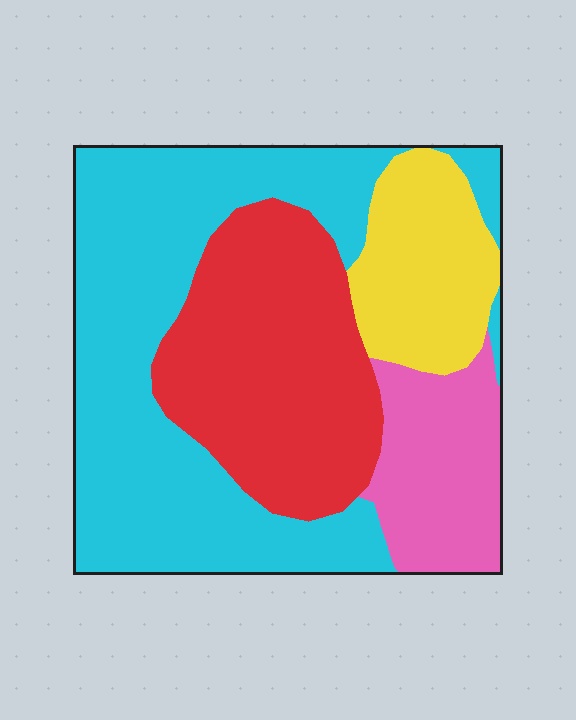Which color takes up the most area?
Cyan, at roughly 45%.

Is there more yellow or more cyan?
Cyan.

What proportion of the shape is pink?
Pink covers about 15% of the shape.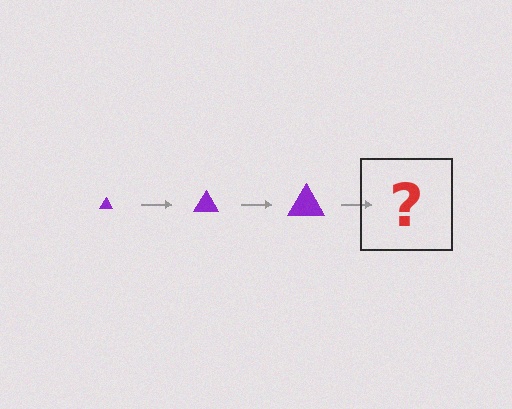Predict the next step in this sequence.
The next step is a purple triangle, larger than the previous one.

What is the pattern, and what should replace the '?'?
The pattern is that the triangle gets progressively larger each step. The '?' should be a purple triangle, larger than the previous one.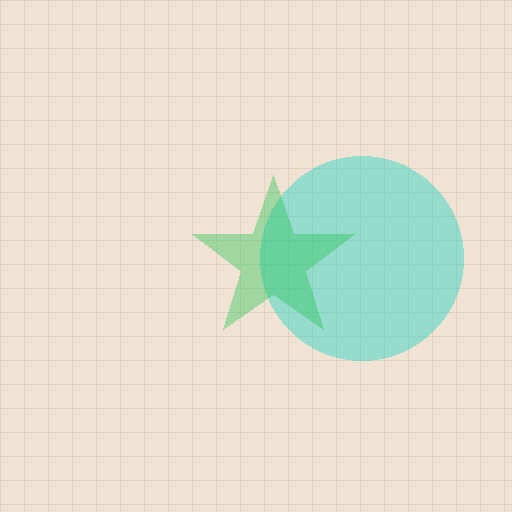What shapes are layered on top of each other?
The layered shapes are: a cyan circle, a green star.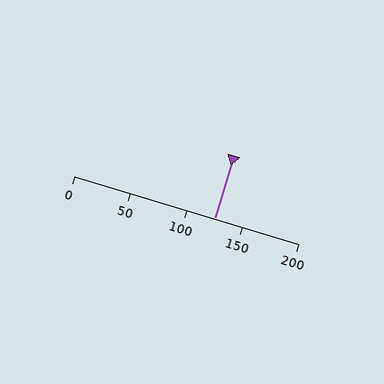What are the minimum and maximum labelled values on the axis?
The axis runs from 0 to 200.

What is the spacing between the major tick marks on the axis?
The major ticks are spaced 50 apart.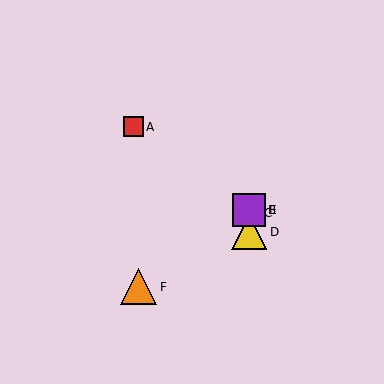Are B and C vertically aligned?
Yes, both are at x≈249.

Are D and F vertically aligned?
No, D is at x≈249 and F is at x≈138.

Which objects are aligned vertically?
Objects B, C, D, E are aligned vertically.